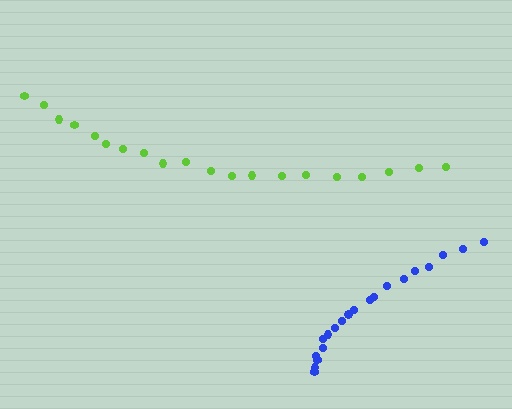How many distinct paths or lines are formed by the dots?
There are 2 distinct paths.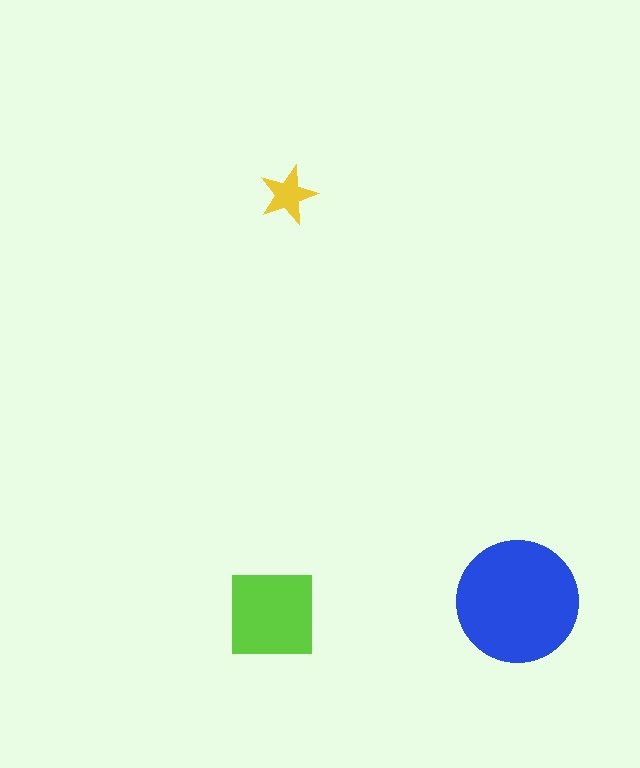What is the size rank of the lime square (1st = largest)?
2nd.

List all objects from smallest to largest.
The yellow star, the lime square, the blue circle.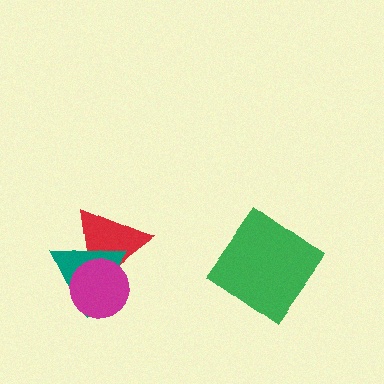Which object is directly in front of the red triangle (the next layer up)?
The teal triangle is directly in front of the red triangle.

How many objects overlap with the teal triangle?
2 objects overlap with the teal triangle.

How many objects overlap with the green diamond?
0 objects overlap with the green diamond.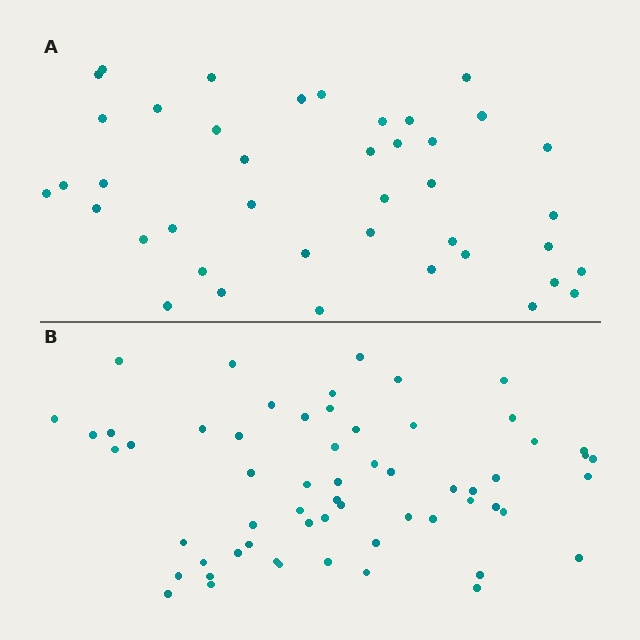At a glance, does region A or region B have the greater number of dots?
Region B (the bottom region) has more dots.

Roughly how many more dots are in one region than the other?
Region B has approximately 20 more dots than region A.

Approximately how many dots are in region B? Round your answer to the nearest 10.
About 60 dots.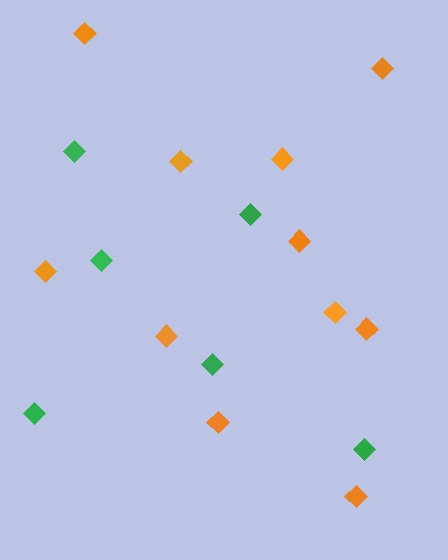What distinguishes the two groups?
There are 2 groups: one group of green diamonds (6) and one group of orange diamonds (11).